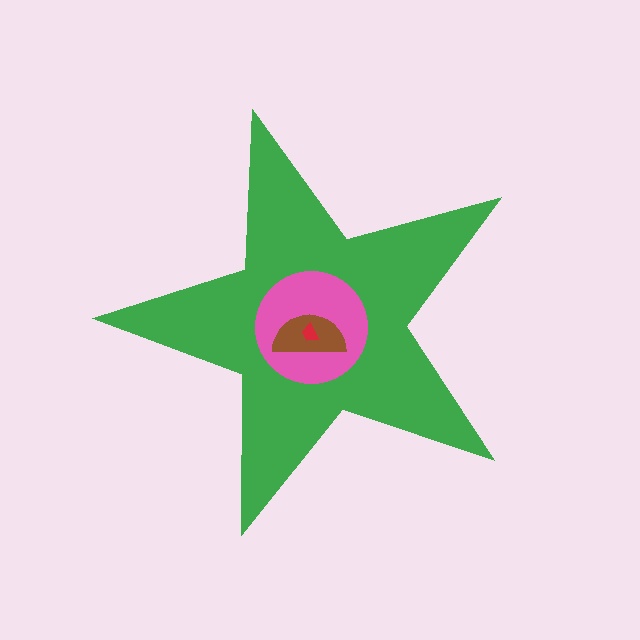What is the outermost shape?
The green star.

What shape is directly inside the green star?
The pink circle.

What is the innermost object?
The red trapezoid.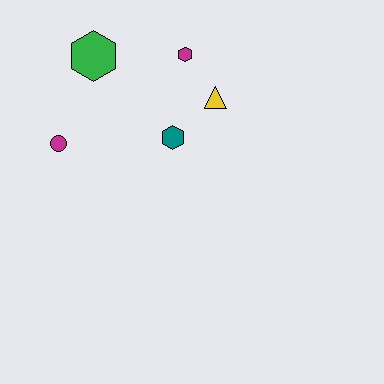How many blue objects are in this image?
There are no blue objects.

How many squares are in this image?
There are no squares.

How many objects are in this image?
There are 5 objects.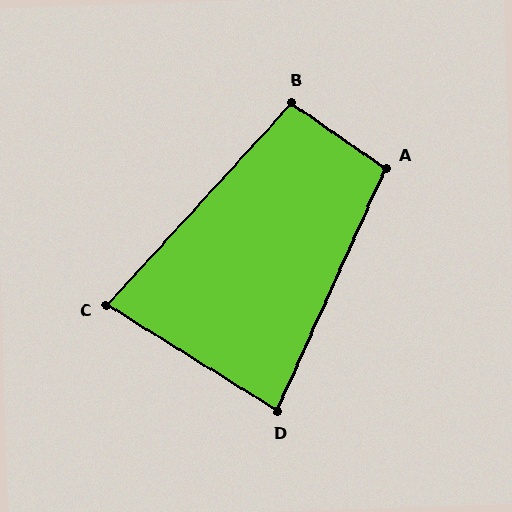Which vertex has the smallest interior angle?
C, at approximately 80 degrees.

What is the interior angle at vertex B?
Approximately 98 degrees (obtuse).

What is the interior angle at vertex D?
Approximately 82 degrees (acute).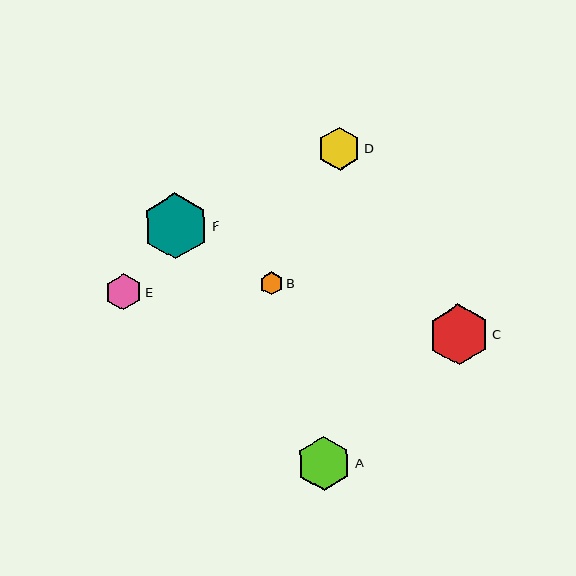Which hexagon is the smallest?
Hexagon B is the smallest with a size of approximately 24 pixels.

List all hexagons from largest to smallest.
From largest to smallest: F, C, A, D, E, B.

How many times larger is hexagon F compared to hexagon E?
Hexagon F is approximately 1.8 times the size of hexagon E.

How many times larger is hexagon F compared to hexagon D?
Hexagon F is approximately 1.5 times the size of hexagon D.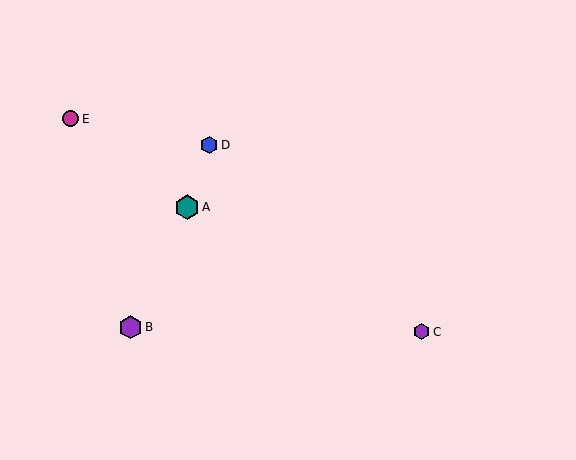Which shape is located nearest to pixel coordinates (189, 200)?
The teal hexagon (labeled A) at (187, 207) is nearest to that location.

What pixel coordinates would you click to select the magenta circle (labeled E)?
Click at (71, 119) to select the magenta circle E.